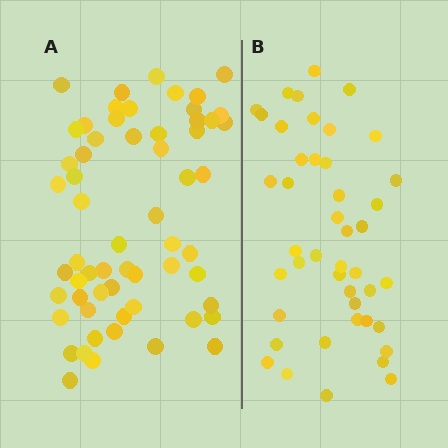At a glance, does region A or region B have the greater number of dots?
Region A (the left region) has more dots.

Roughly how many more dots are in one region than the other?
Region A has approximately 15 more dots than region B.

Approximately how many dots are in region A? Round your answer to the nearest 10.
About 60 dots.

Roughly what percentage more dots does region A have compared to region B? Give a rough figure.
About 35% more.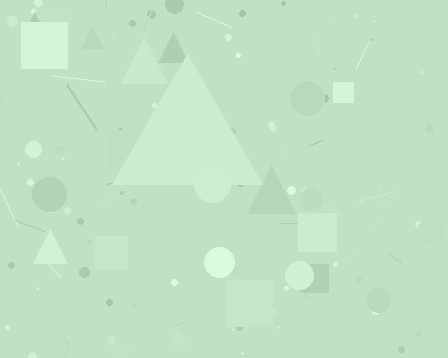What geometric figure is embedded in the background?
A triangle is embedded in the background.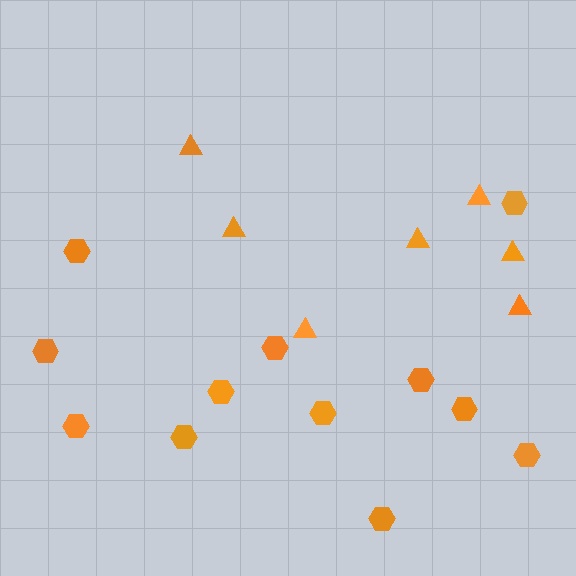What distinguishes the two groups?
There are 2 groups: one group of hexagons (12) and one group of triangles (7).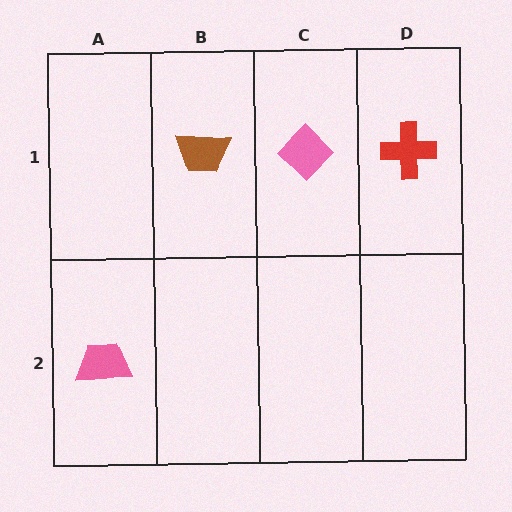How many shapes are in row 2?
1 shape.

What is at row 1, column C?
A pink diamond.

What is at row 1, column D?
A red cross.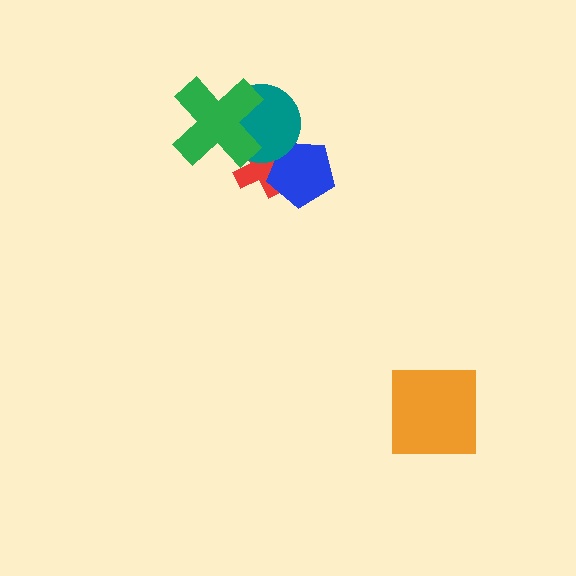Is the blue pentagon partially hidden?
Yes, it is partially covered by another shape.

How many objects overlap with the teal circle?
3 objects overlap with the teal circle.